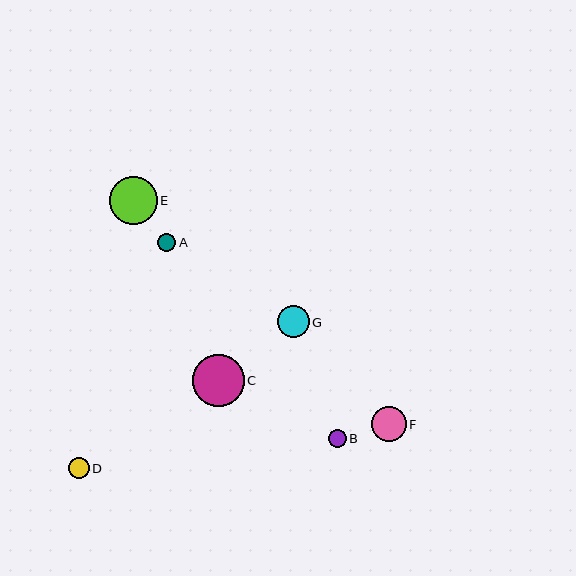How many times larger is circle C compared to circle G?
Circle C is approximately 1.6 times the size of circle G.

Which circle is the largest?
Circle C is the largest with a size of approximately 52 pixels.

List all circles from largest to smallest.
From largest to smallest: C, E, F, G, D, B, A.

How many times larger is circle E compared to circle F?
Circle E is approximately 1.4 times the size of circle F.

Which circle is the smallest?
Circle A is the smallest with a size of approximately 18 pixels.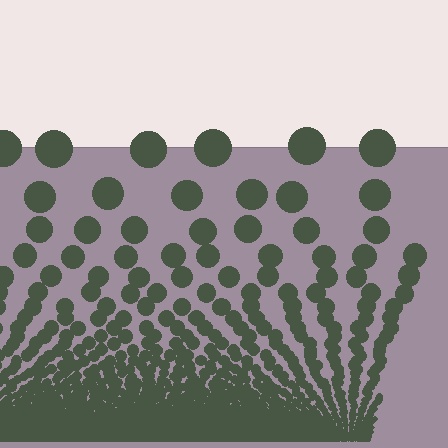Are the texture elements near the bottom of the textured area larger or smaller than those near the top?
Smaller. The gradient is inverted — elements near the bottom are smaller and denser.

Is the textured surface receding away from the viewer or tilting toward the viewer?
The surface appears to tilt toward the viewer. Texture elements get larger and sparser toward the top.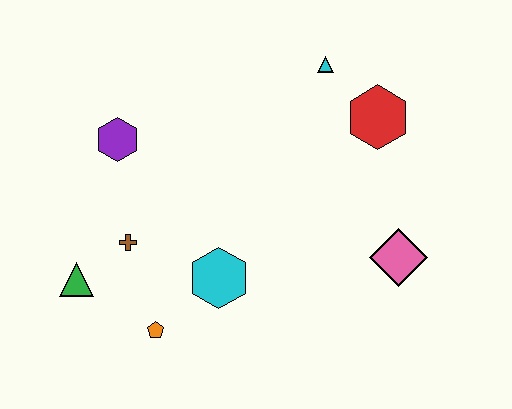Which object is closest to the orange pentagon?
The cyan hexagon is closest to the orange pentagon.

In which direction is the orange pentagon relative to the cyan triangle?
The orange pentagon is below the cyan triangle.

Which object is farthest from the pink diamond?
The green triangle is farthest from the pink diamond.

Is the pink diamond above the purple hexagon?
No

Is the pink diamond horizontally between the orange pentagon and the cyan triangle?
No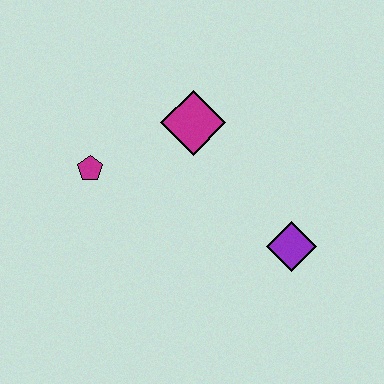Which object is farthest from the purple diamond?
The magenta pentagon is farthest from the purple diamond.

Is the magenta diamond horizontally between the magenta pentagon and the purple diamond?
Yes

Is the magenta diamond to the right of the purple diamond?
No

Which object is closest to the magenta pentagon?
The magenta diamond is closest to the magenta pentagon.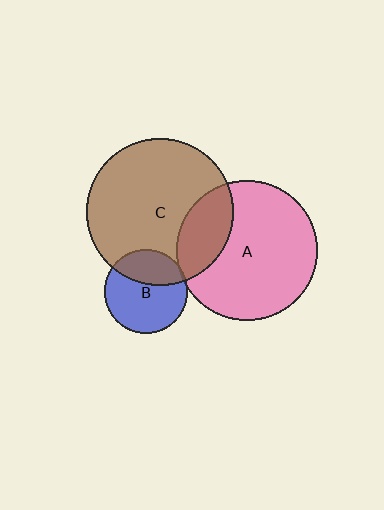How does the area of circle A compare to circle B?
Approximately 2.8 times.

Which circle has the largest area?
Circle C (brown).